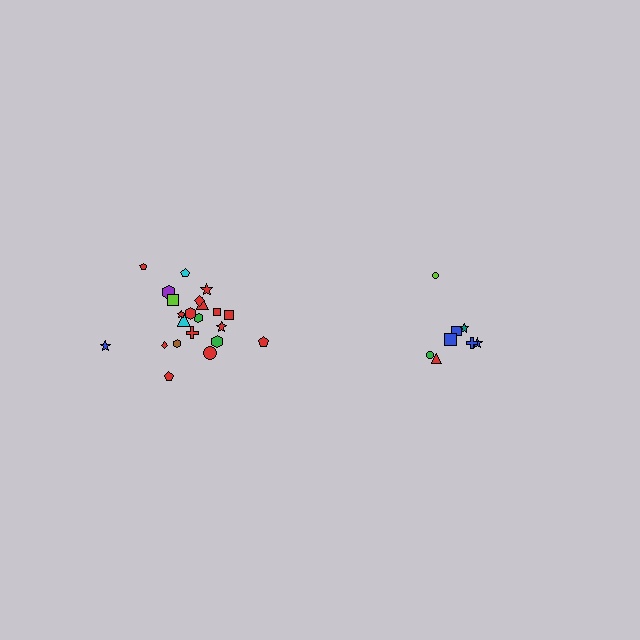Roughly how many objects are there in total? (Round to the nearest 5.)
Roughly 30 objects in total.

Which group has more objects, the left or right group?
The left group.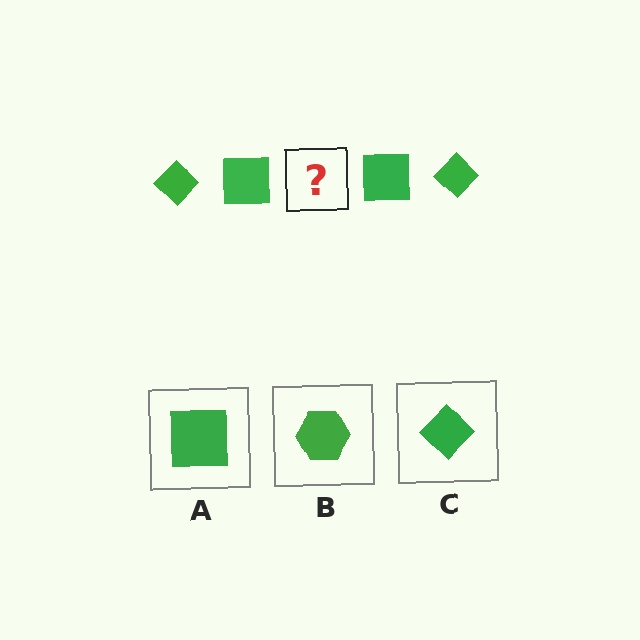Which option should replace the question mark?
Option C.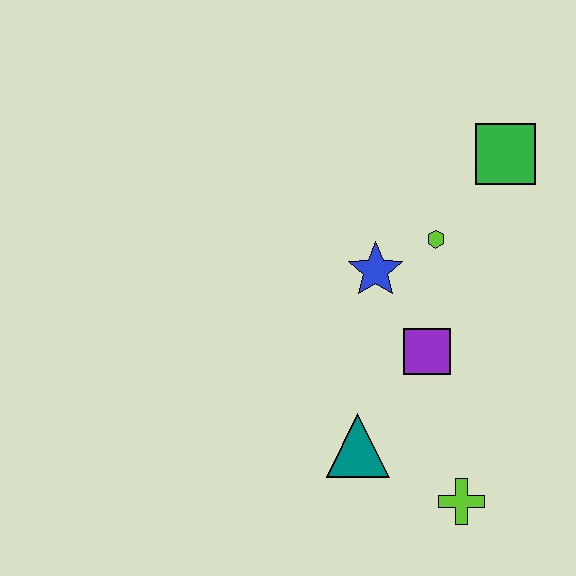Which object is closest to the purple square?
The blue star is closest to the purple square.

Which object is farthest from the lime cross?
The green square is farthest from the lime cross.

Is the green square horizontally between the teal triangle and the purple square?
No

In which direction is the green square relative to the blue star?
The green square is to the right of the blue star.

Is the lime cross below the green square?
Yes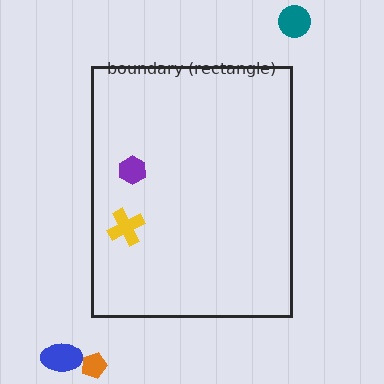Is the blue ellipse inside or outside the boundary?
Outside.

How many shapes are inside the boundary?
2 inside, 3 outside.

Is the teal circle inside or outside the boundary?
Outside.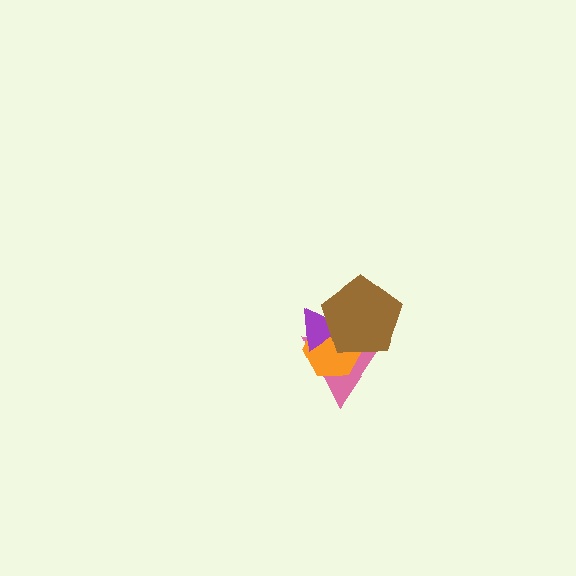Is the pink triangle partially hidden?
Yes, it is partially covered by another shape.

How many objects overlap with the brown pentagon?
3 objects overlap with the brown pentagon.